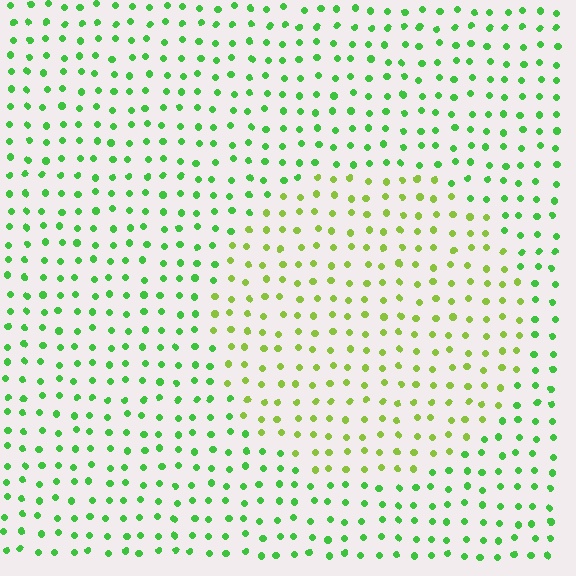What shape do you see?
I see a circle.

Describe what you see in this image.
The image is filled with small green elements in a uniform arrangement. A circle-shaped region is visible where the elements are tinted to a slightly different hue, forming a subtle color boundary.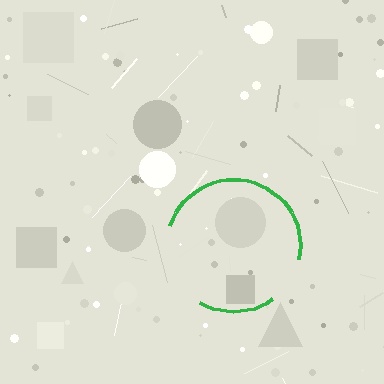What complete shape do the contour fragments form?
The contour fragments form a circle.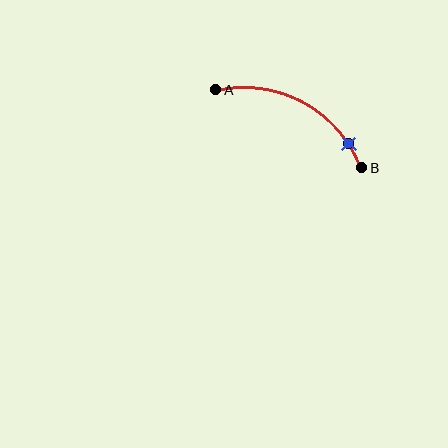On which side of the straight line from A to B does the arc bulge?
The arc bulges above the straight line connecting A and B.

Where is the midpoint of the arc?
The arc midpoint is the point on the curve farthest from the straight line joining A and B. It sits above that line.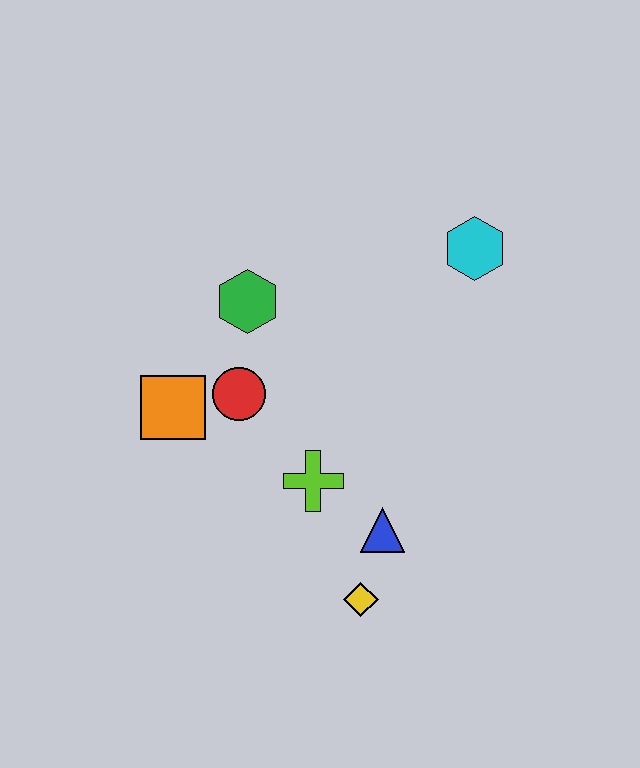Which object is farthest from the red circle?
The cyan hexagon is farthest from the red circle.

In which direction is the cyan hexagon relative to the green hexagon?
The cyan hexagon is to the right of the green hexagon.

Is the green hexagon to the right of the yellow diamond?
No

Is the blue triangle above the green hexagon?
No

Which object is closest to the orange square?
The red circle is closest to the orange square.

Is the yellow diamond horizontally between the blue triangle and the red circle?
Yes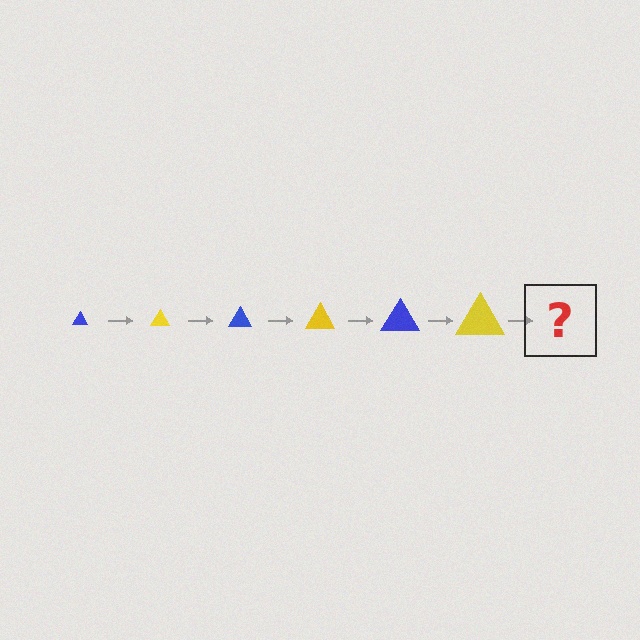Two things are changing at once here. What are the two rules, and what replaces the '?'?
The two rules are that the triangle grows larger each step and the color cycles through blue and yellow. The '?' should be a blue triangle, larger than the previous one.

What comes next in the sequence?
The next element should be a blue triangle, larger than the previous one.